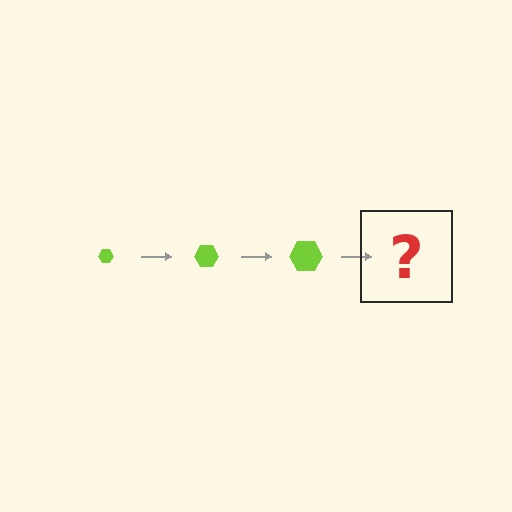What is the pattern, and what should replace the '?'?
The pattern is that the hexagon gets progressively larger each step. The '?' should be a lime hexagon, larger than the previous one.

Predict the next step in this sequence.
The next step is a lime hexagon, larger than the previous one.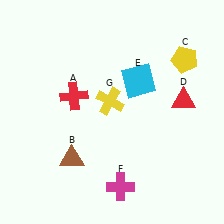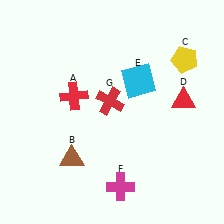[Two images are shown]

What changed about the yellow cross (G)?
In Image 1, G is yellow. In Image 2, it changed to red.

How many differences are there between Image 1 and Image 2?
There is 1 difference between the two images.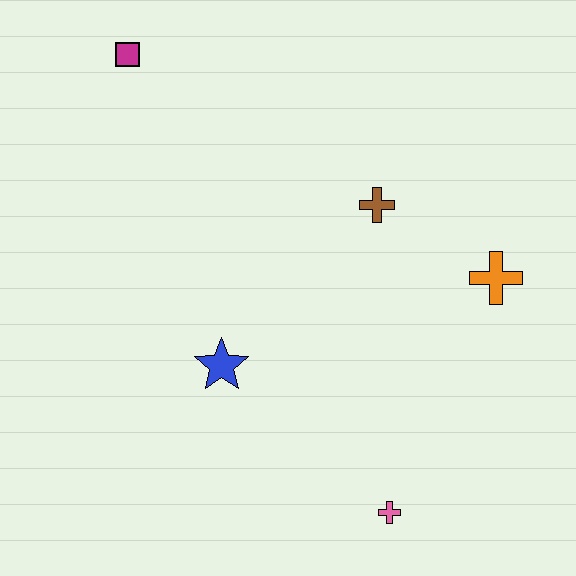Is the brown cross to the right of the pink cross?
No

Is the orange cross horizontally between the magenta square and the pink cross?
No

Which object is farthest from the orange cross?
The magenta square is farthest from the orange cross.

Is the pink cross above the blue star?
No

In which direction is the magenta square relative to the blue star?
The magenta square is above the blue star.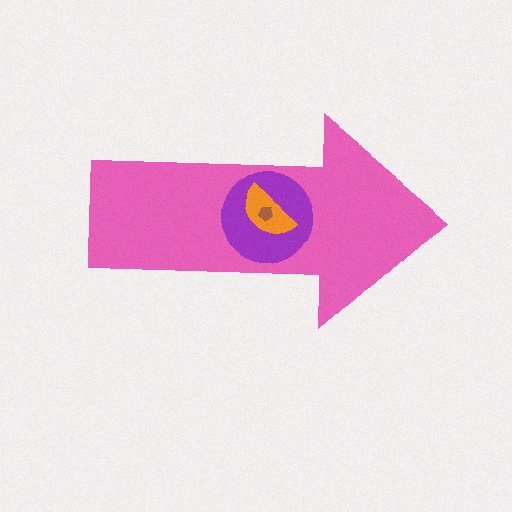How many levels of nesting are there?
4.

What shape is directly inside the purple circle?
The orange semicircle.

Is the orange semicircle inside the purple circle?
Yes.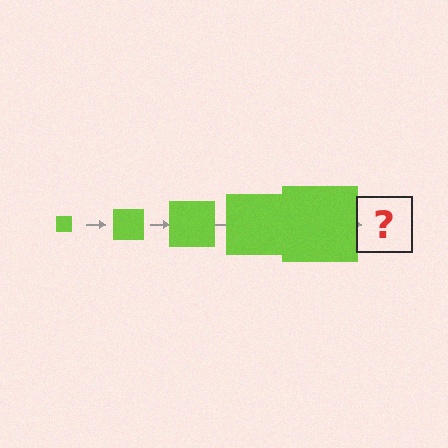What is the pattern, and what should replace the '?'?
The pattern is that the square gets progressively larger each step. The '?' should be a lime square, larger than the previous one.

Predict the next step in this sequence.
The next step is a lime square, larger than the previous one.